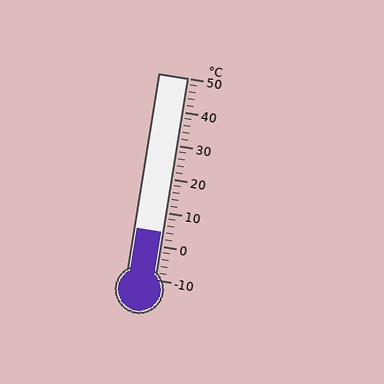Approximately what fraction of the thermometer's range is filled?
The thermometer is filled to approximately 25% of its range.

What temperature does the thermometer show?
The thermometer shows approximately 4°C.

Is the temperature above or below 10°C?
The temperature is below 10°C.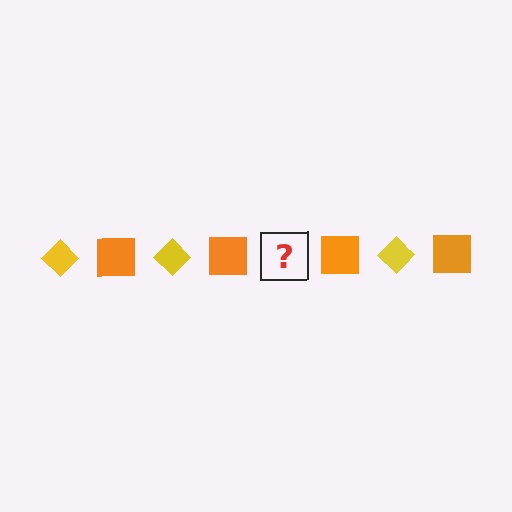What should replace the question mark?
The question mark should be replaced with a yellow diamond.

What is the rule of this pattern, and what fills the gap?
The rule is that the pattern alternates between yellow diamond and orange square. The gap should be filled with a yellow diamond.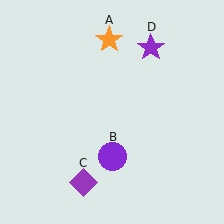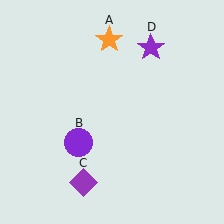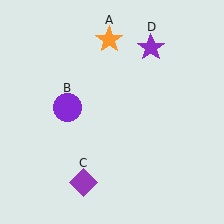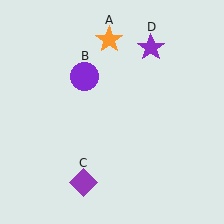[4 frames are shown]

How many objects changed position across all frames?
1 object changed position: purple circle (object B).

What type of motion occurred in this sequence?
The purple circle (object B) rotated clockwise around the center of the scene.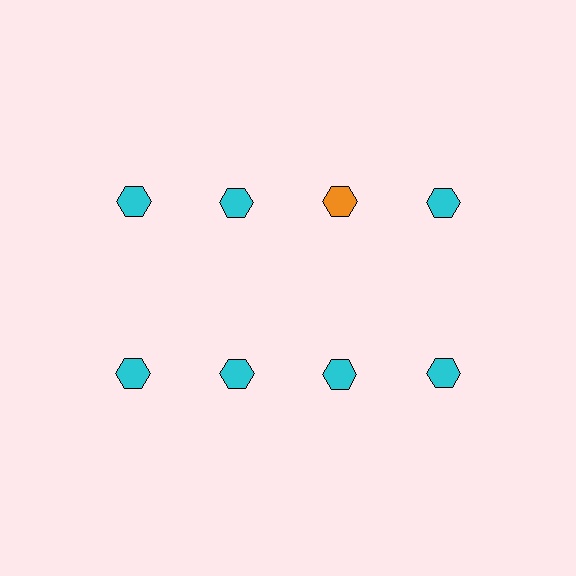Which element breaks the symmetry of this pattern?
The orange hexagon in the top row, center column breaks the symmetry. All other shapes are cyan hexagons.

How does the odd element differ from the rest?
It has a different color: orange instead of cyan.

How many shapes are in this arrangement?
There are 8 shapes arranged in a grid pattern.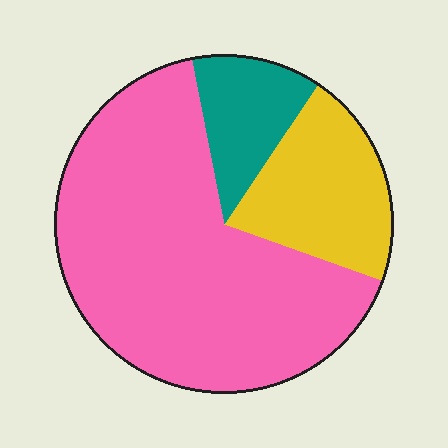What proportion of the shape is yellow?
Yellow takes up about one fifth (1/5) of the shape.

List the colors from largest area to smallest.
From largest to smallest: pink, yellow, teal.